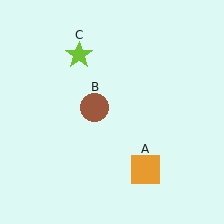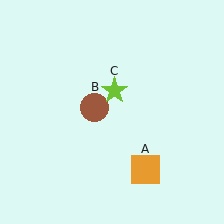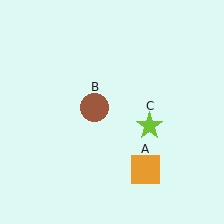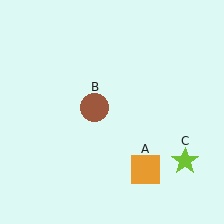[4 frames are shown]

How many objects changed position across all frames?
1 object changed position: lime star (object C).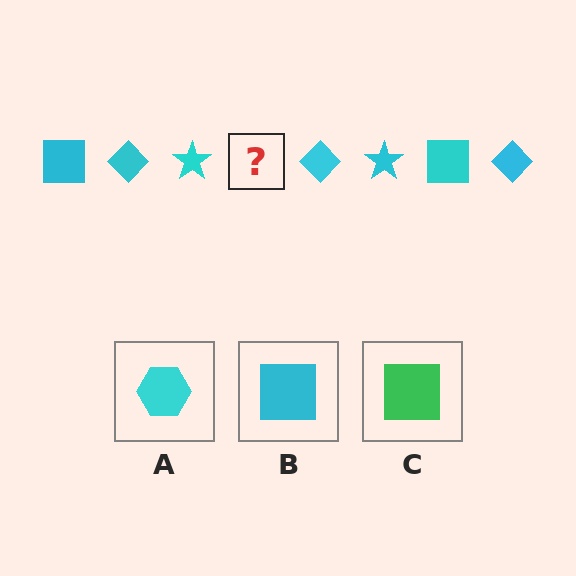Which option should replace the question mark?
Option B.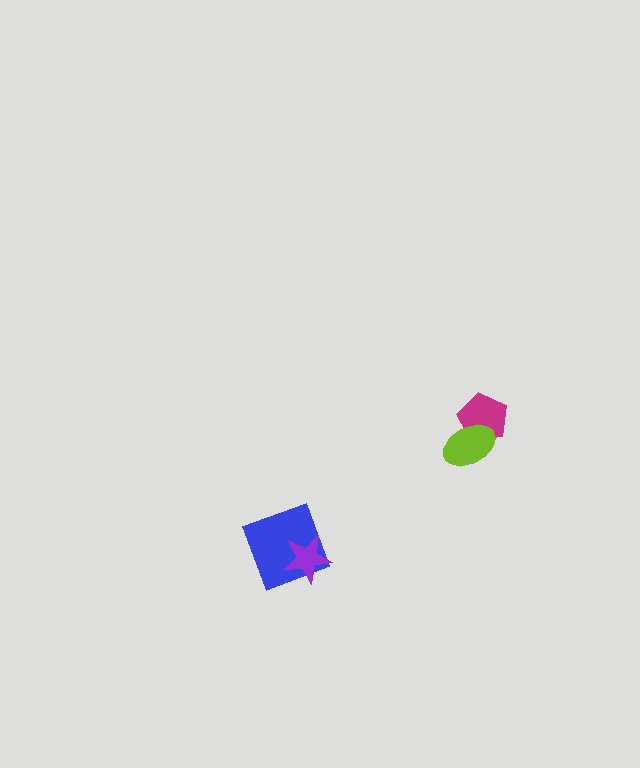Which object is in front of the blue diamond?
The purple star is in front of the blue diamond.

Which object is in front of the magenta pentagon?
The lime ellipse is in front of the magenta pentagon.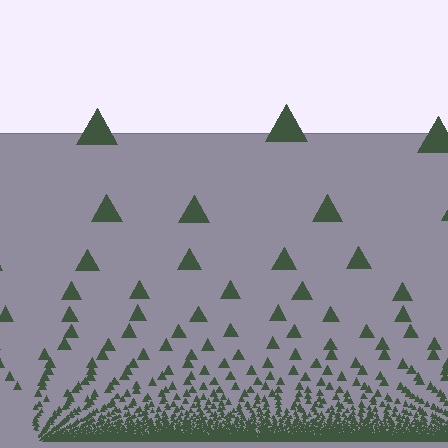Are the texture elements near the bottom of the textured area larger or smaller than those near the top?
Smaller. The gradient is inverted — elements near the bottom are smaller and denser.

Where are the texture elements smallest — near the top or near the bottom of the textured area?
Near the bottom.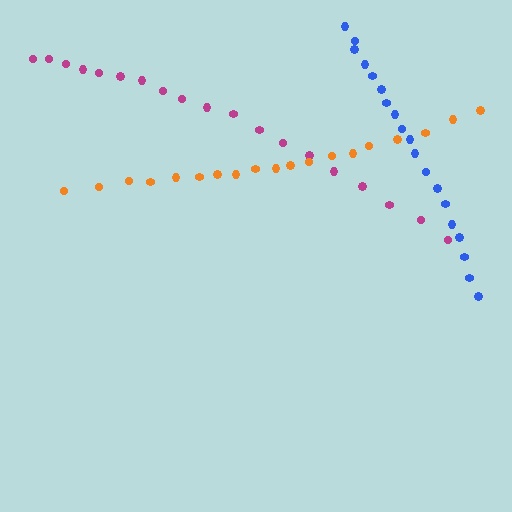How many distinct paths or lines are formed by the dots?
There are 3 distinct paths.